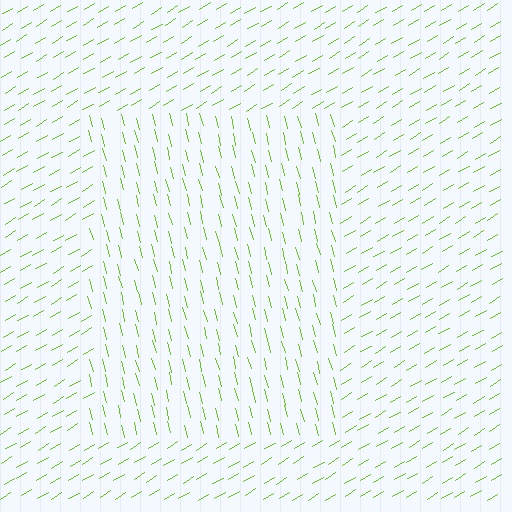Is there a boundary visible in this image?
Yes, there is a texture boundary formed by a change in line orientation.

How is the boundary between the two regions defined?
The boundary is defined purely by a change in line orientation (approximately 74 degrees difference). All lines are the same color and thickness.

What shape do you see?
I see a rectangle.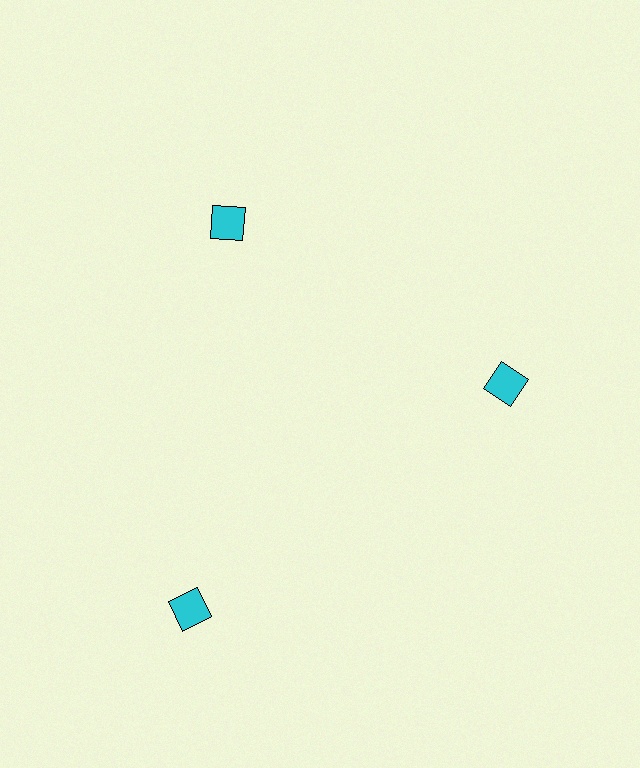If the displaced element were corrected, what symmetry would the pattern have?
It would have 3-fold rotational symmetry — the pattern would map onto itself every 120 degrees.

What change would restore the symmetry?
The symmetry would be restored by moving it inward, back onto the ring so that all 3 squares sit at equal angles and equal distance from the center.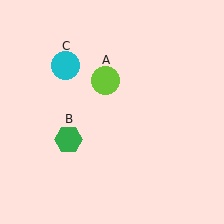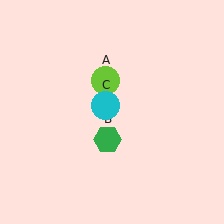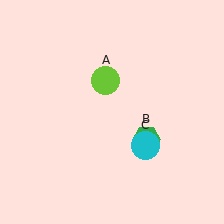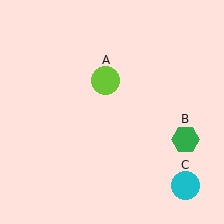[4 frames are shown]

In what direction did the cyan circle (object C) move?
The cyan circle (object C) moved down and to the right.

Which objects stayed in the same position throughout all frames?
Lime circle (object A) remained stationary.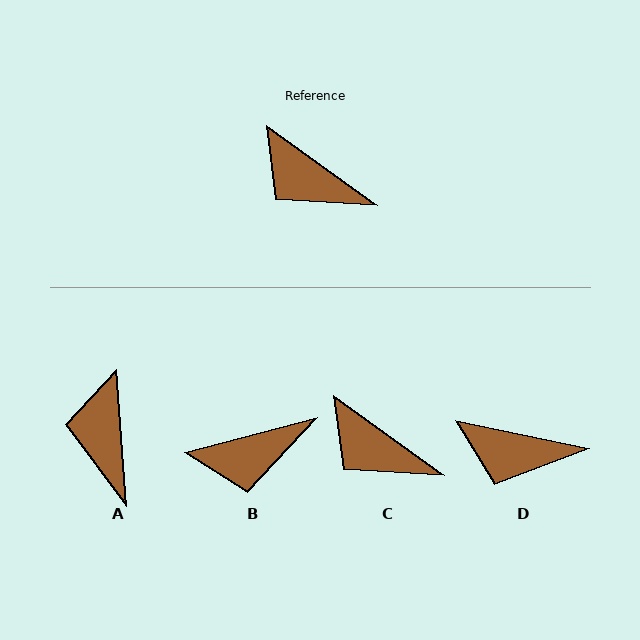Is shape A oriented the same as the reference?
No, it is off by about 50 degrees.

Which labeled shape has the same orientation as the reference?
C.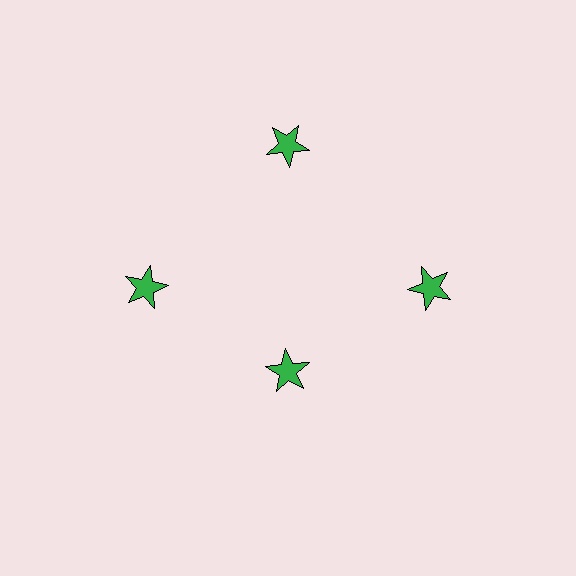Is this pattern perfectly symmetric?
No. The 4 green stars are arranged in a ring, but one element near the 6 o'clock position is pulled inward toward the center, breaking the 4-fold rotational symmetry.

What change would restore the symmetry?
The symmetry would be restored by moving it outward, back onto the ring so that all 4 stars sit at equal angles and equal distance from the center.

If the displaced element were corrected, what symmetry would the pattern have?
It would have 4-fold rotational symmetry — the pattern would map onto itself every 90 degrees.